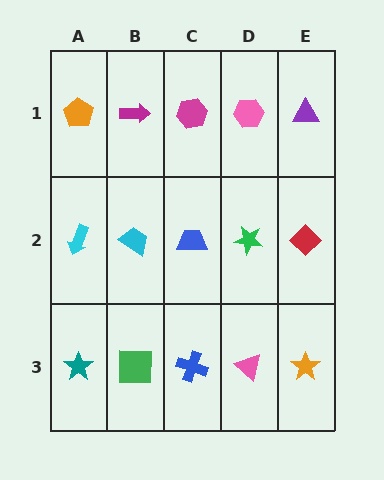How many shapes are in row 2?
5 shapes.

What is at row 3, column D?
A pink triangle.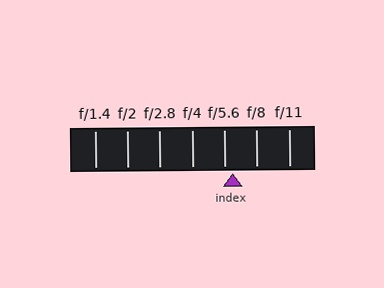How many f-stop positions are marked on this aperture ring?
There are 7 f-stop positions marked.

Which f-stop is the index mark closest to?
The index mark is closest to f/5.6.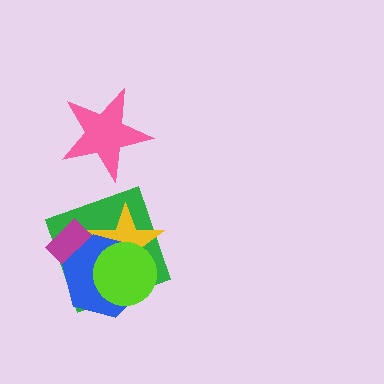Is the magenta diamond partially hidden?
Yes, it is partially covered by another shape.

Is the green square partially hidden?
Yes, it is partially covered by another shape.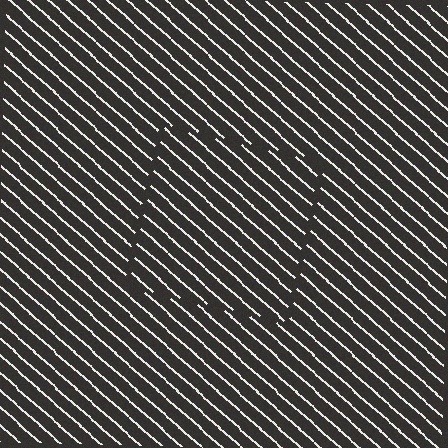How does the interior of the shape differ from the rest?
The interior of the shape contains the same grating, shifted by half a period — the contour is defined by the phase discontinuity where line-ends from the inner and outer gratings abut.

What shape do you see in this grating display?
An illusory square. The interior of the shape contains the same grating, shifted by half a period — the contour is defined by the phase discontinuity where line-ends from the inner and outer gratings abut.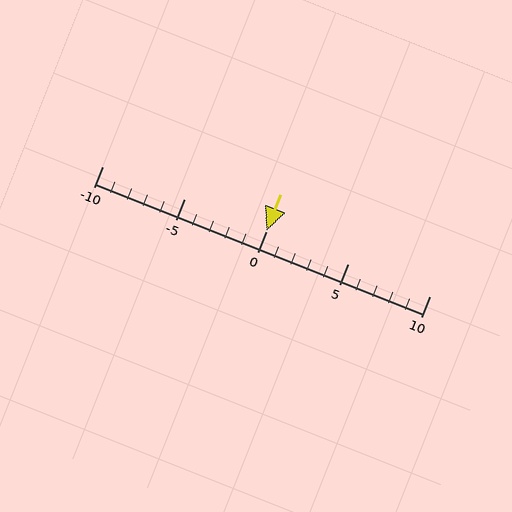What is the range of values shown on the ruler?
The ruler shows values from -10 to 10.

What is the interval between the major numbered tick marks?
The major tick marks are spaced 5 units apart.